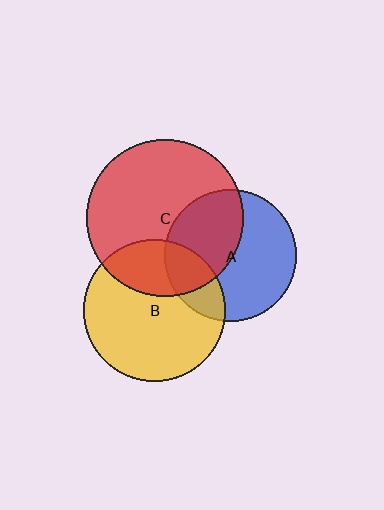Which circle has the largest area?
Circle C (red).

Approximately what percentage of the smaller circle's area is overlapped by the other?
Approximately 20%.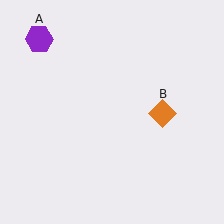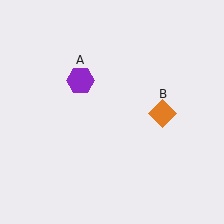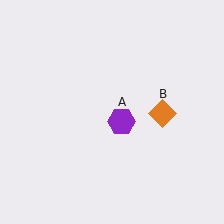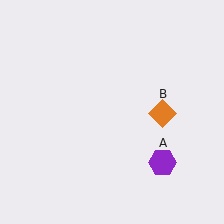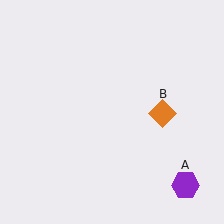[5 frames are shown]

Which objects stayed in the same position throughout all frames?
Orange diamond (object B) remained stationary.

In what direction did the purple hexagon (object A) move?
The purple hexagon (object A) moved down and to the right.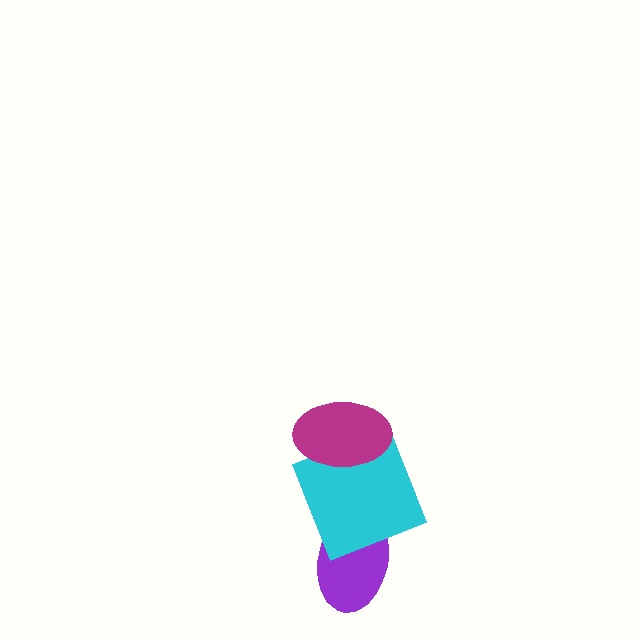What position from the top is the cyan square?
The cyan square is 2nd from the top.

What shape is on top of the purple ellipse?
The cyan square is on top of the purple ellipse.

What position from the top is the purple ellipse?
The purple ellipse is 3rd from the top.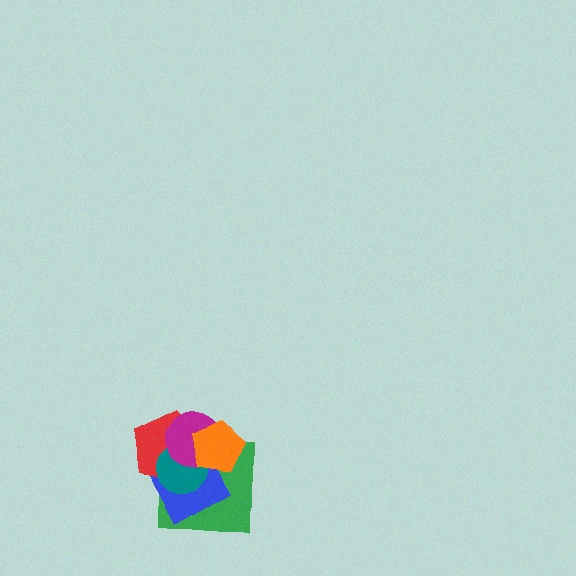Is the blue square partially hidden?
Yes, it is partially covered by another shape.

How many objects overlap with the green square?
5 objects overlap with the green square.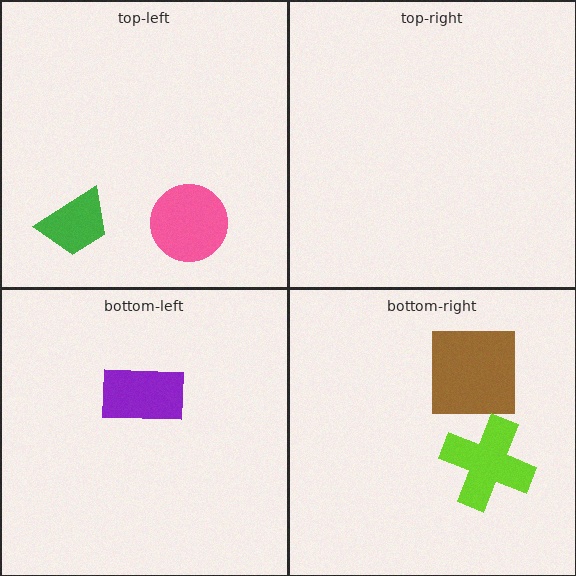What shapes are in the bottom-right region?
The brown square, the lime cross.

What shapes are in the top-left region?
The green trapezoid, the pink circle.